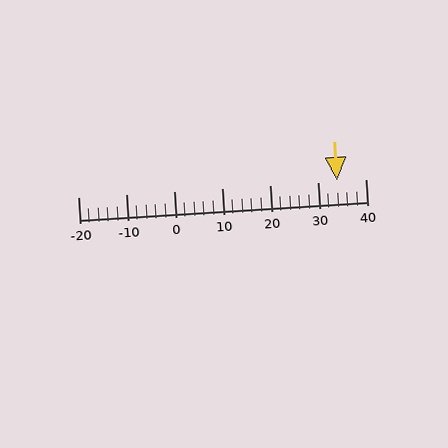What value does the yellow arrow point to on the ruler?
The yellow arrow points to approximately 34.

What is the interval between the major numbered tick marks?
The major tick marks are spaced 10 units apart.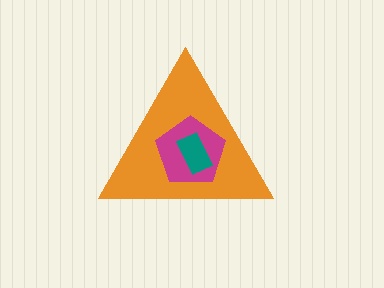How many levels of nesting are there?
3.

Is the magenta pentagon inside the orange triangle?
Yes.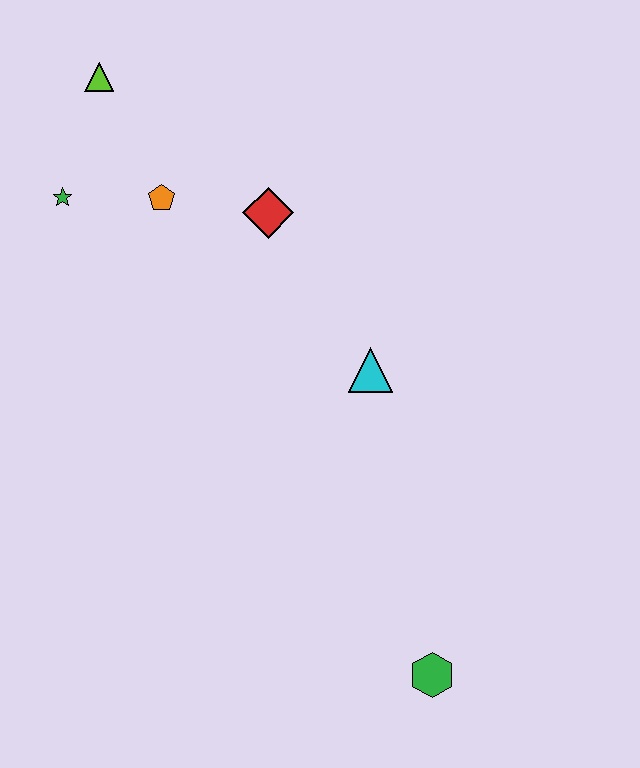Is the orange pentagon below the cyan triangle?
No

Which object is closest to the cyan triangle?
The red diamond is closest to the cyan triangle.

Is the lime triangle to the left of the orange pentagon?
Yes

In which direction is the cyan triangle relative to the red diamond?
The cyan triangle is below the red diamond.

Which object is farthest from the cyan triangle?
The lime triangle is farthest from the cyan triangle.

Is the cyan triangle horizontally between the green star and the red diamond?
No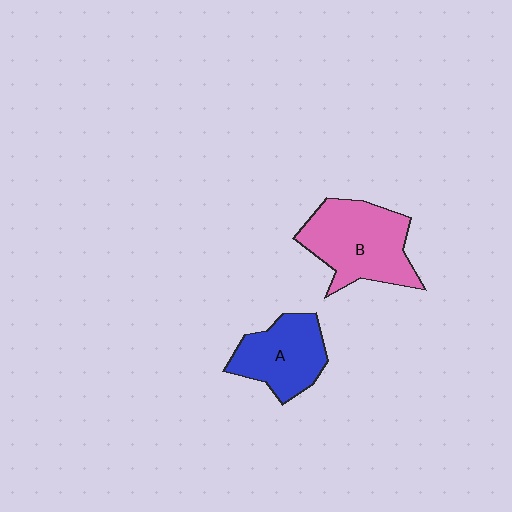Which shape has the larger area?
Shape B (pink).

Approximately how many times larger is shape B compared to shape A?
Approximately 1.3 times.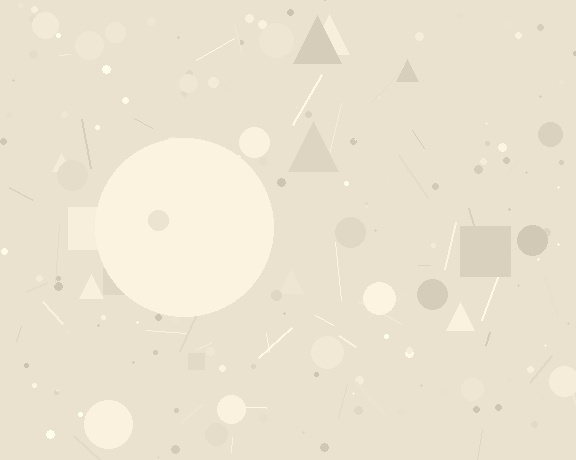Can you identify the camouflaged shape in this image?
The camouflaged shape is a circle.